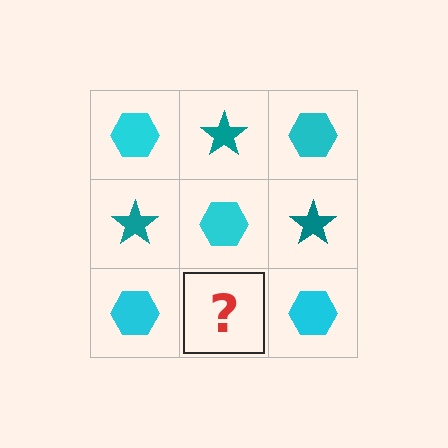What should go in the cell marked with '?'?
The missing cell should contain a teal star.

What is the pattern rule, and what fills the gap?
The rule is that it alternates cyan hexagon and teal star in a checkerboard pattern. The gap should be filled with a teal star.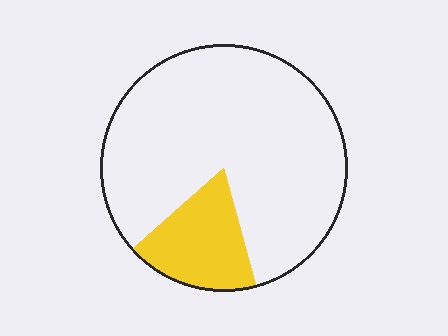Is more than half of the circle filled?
No.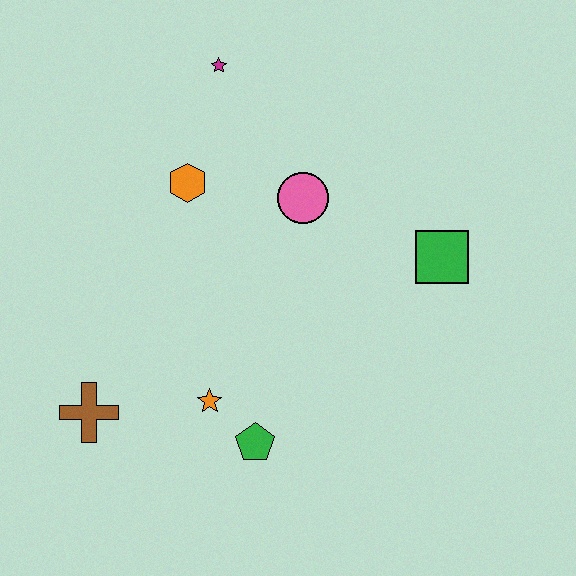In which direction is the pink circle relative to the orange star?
The pink circle is above the orange star.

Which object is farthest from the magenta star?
The green pentagon is farthest from the magenta star.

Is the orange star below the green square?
Yes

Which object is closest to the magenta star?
The orange hexagon is closest to the magenta star.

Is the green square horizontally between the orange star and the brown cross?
No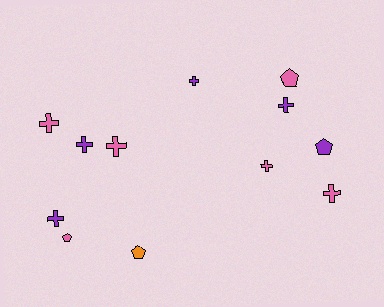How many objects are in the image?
There are 12 objects.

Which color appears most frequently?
Pink, with 6 objects.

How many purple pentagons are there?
There is 1 purple pentagon.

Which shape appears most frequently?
Cross, with 8 objects.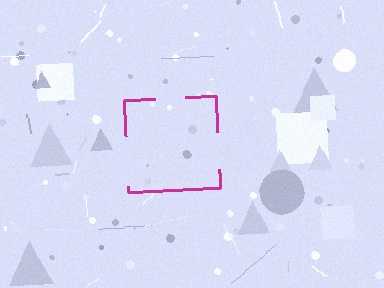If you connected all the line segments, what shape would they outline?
They would outline a square.